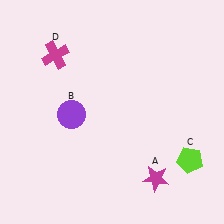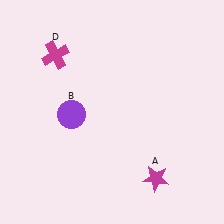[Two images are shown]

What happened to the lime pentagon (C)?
The lime pentagon (C) was removed in Image 2. It was in the bottom-right area of Image 1.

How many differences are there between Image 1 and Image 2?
There is 1 difference between the two images.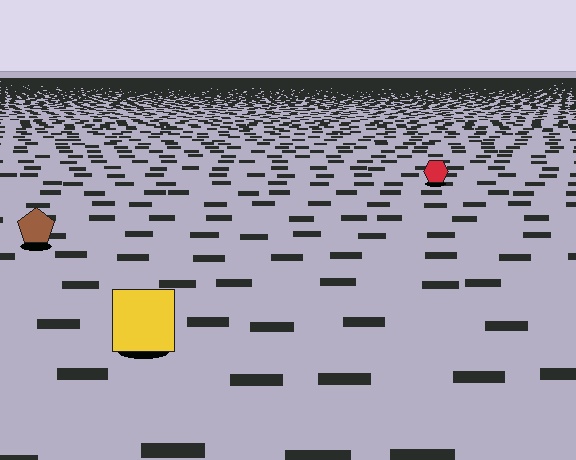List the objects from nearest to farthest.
From nearest to farthest: the yellow square, the brown pentagon, the red hexagon.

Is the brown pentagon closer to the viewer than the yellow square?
No. The yellow square is closer — you can tell from the texture gradient: the ground texture is coarser near it.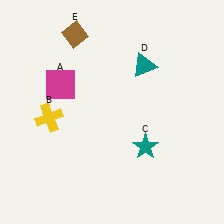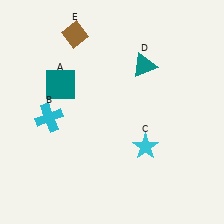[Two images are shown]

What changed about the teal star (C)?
In Image 1, C is teal. In Image 2, it changed to cyan.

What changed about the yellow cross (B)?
In Image 1, B is yellow. In Image 2, it changed to cyan.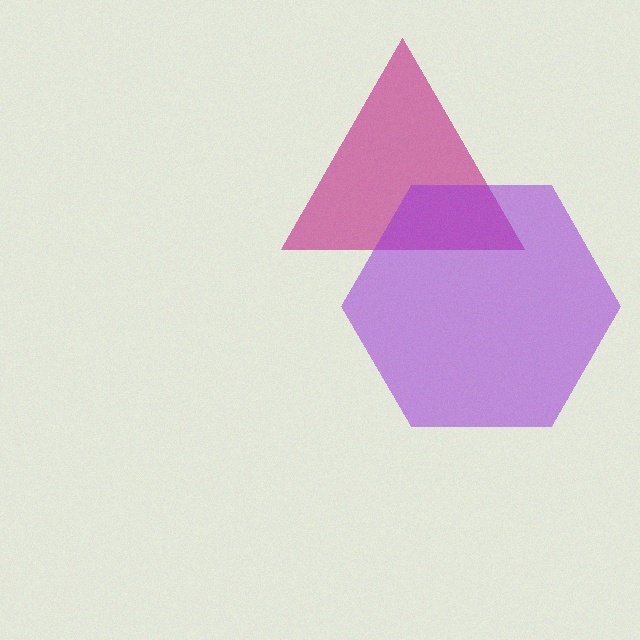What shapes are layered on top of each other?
The layered shapes are: a magenta triangle, a purple hexagon.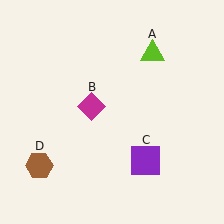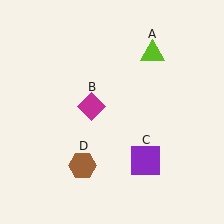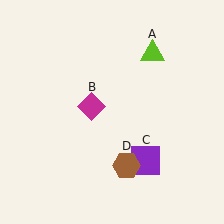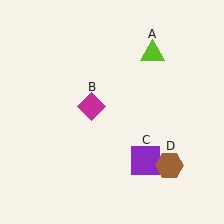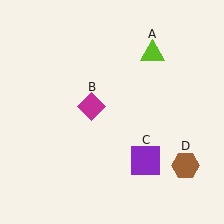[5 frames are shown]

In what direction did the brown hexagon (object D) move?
The brown hexagon (object D) moved right.